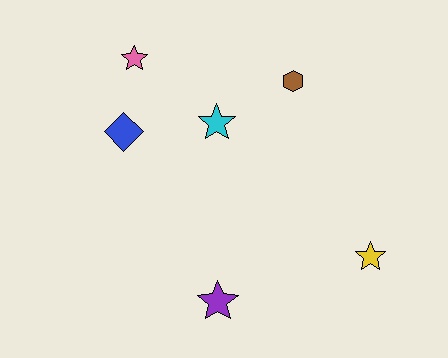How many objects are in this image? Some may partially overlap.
There are 6 objects.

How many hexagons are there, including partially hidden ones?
There is 1 hexagon.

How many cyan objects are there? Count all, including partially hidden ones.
There is 1 cyan object.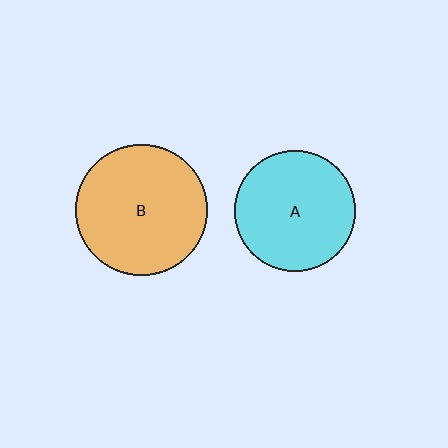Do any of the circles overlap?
No, none of the circles overlap.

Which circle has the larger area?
Circle B (orange).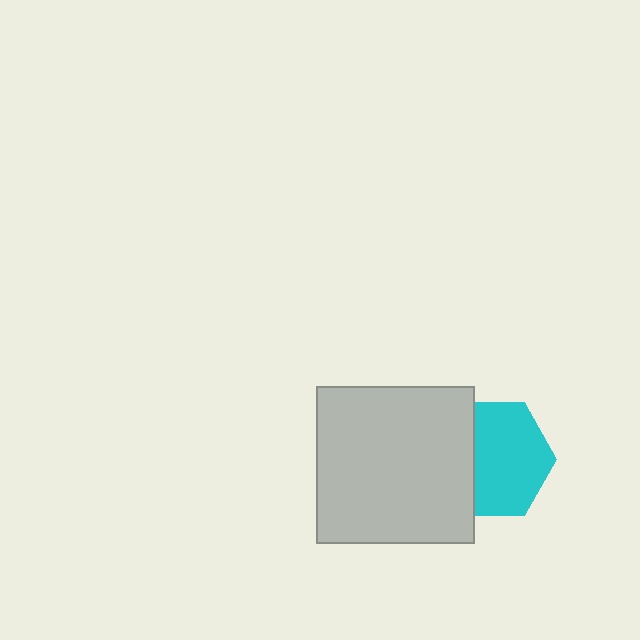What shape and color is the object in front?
The object in front is a light gray square.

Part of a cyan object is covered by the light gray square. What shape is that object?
It is a hexagon.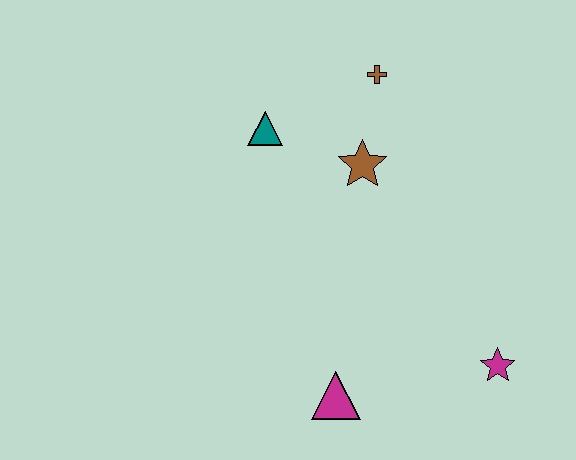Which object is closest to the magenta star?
The magenta triangle is closest to the magenta star.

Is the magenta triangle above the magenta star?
No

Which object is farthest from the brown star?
The magenta star is farthest from the brown star.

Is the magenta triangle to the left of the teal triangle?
No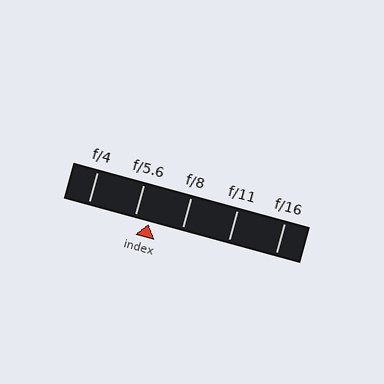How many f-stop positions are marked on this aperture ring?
There are 5 f-stop positions marked.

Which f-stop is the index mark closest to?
The index mark is closest to f/5.6.